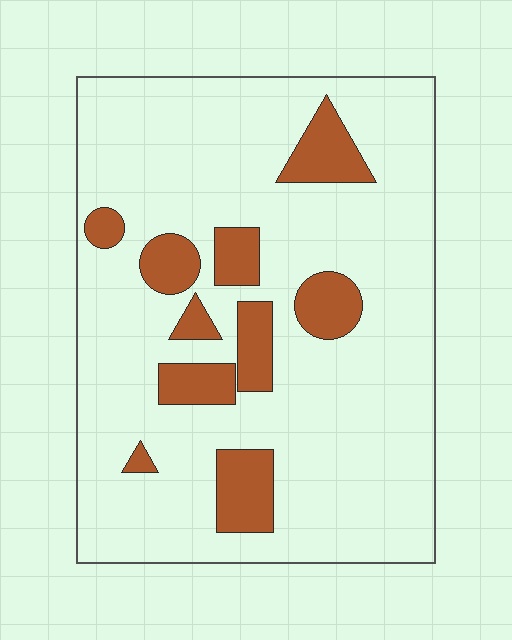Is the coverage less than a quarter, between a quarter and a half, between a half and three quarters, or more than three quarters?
Less than a quarter.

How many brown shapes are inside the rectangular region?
10.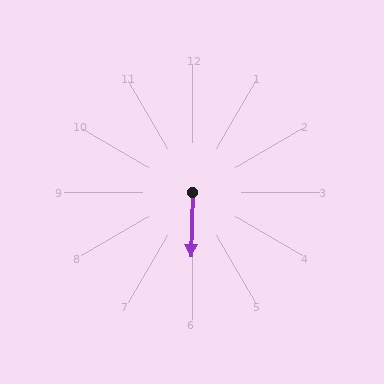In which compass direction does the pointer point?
South.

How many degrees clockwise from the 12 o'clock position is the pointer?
Approximately 181 degrees.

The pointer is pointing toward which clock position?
Roughly 6 o'clock.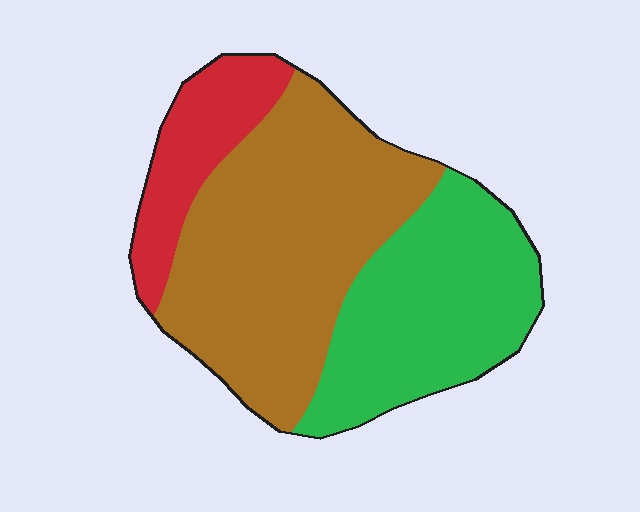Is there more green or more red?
Green.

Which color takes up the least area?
Red, at roughly 15%.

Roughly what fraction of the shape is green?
Green covers 34% of the shape.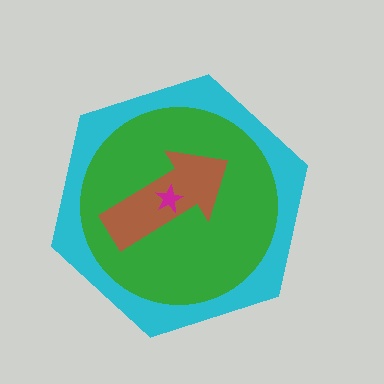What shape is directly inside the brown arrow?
The magenta star.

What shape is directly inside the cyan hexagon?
The green circle.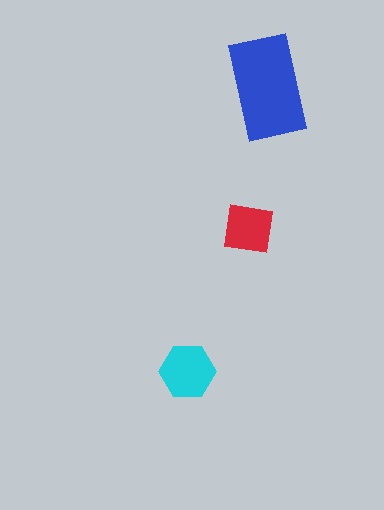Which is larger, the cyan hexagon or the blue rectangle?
The blue rectangle.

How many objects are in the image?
There are 3 objects in the image.